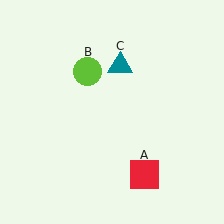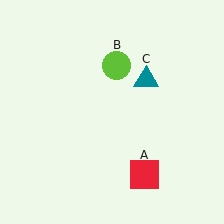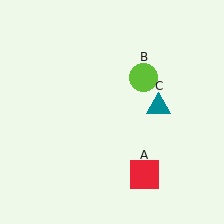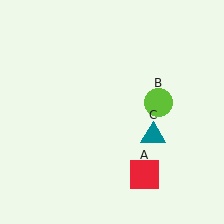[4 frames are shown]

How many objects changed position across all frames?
2 objects changed position: lime circle (object B), teal triangle (object C).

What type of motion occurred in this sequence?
The lime circle (object B), teal triangle (object C) rotated clockwise around the center of the scene.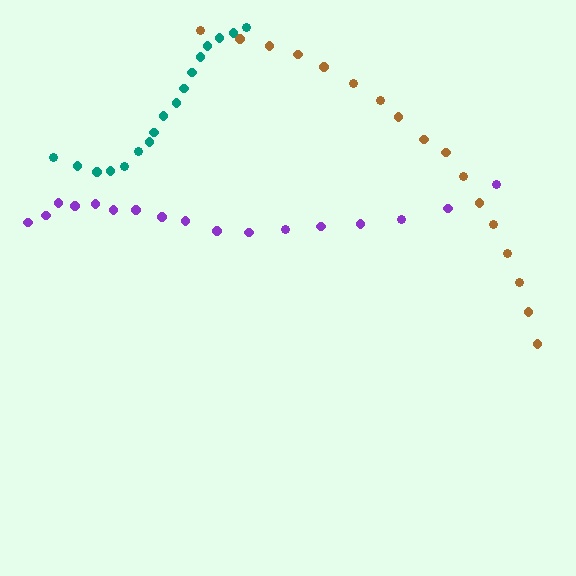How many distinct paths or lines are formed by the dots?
There are 3 distinct paths.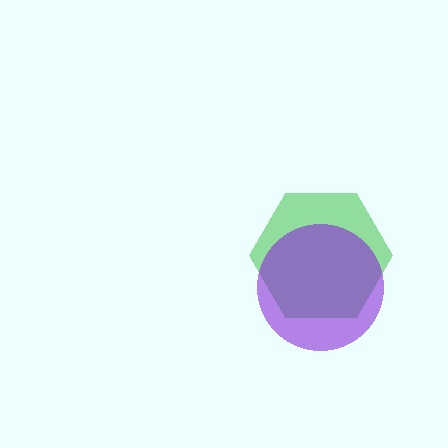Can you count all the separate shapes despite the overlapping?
Yes, there are 2 separate shapes.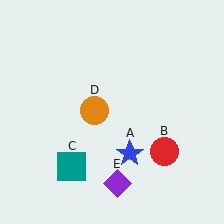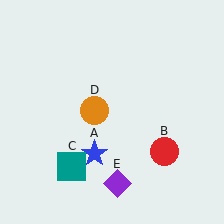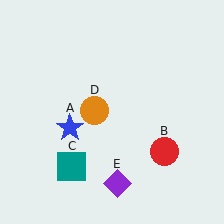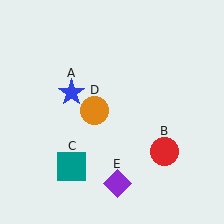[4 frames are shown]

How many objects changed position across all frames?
1 object changed position: blue star (object A).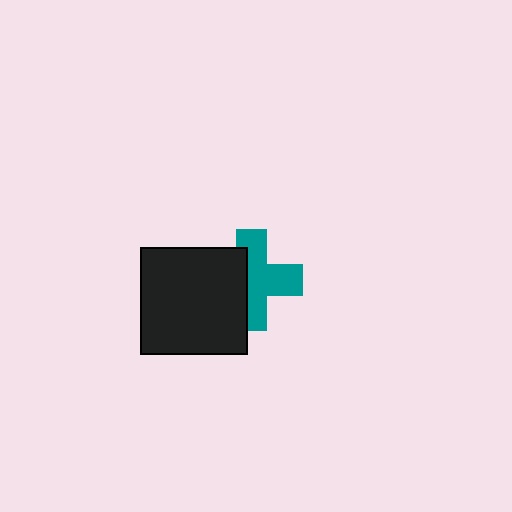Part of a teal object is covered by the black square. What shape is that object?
It is a cross.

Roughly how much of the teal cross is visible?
About half of it is visible (roughly 61%).